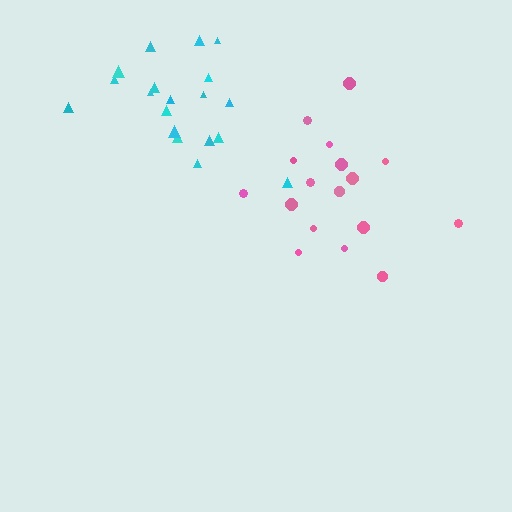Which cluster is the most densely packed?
Cyan.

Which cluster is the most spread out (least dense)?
Pink.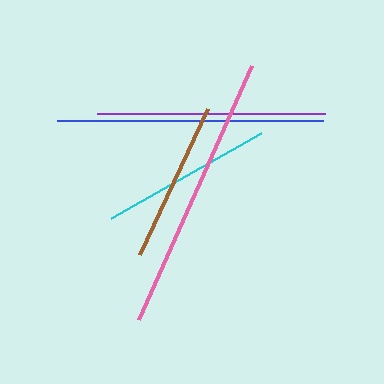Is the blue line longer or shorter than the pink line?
The pink line is longer than the blue line.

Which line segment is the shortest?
The brown line is the shortest at approximately 161 pixels.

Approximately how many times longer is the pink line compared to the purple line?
The pink line is approximately 1.2 times the length of the purple line.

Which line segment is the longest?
The pink line is the longest at approximately 277 pixels.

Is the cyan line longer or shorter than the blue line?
The blue line is longer than the cyan line.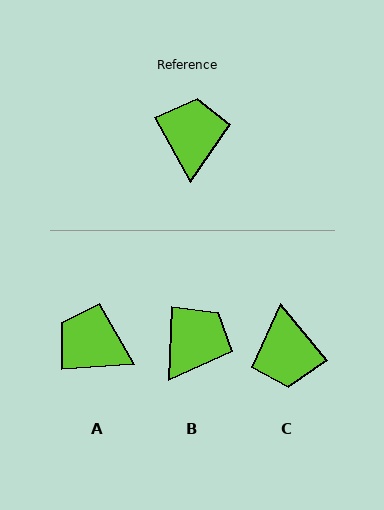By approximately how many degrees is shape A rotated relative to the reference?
Approximately 65 degrees counter-clockwise.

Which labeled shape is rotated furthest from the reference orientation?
C, about 169 degrees away.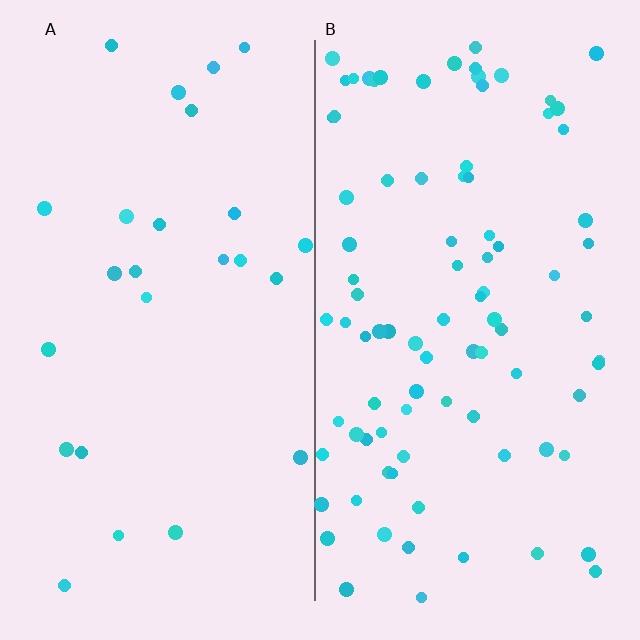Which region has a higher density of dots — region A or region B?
B (the right).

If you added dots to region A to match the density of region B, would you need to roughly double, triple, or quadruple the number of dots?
Approximately quadruple.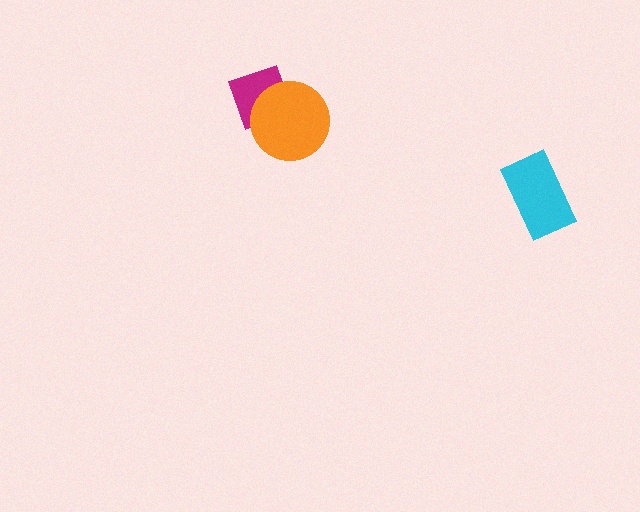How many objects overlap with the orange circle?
1 object overlaps with the orange circle.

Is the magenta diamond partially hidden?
Yes, it is partially covered by another shape.